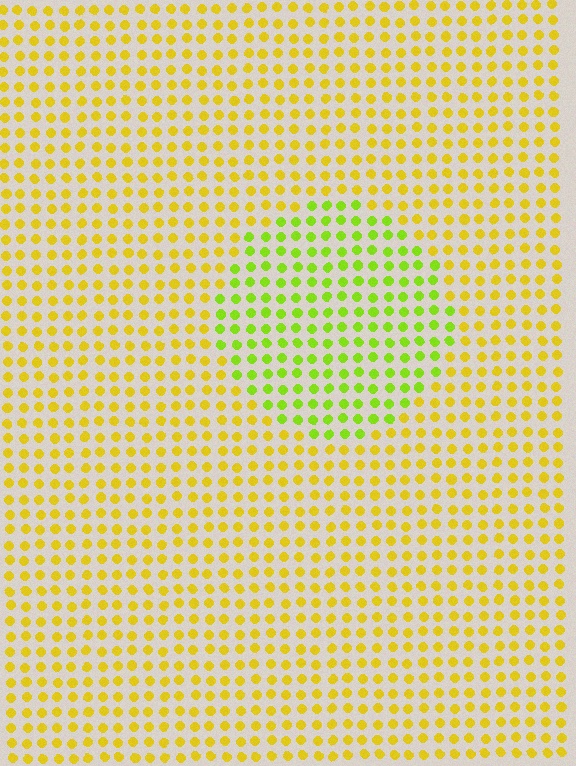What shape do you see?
I see a circle.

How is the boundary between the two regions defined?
The boundary is defined purely by a slight shift in hue (about 36 degrees). Spacing, size, and orientation are identical on both sides.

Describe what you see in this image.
The image is filled with small yellow elements in a uniform arrangement. A circle-shaped region is visible where the elements are tinted to a slightly different hue, forming a subtle color boundary.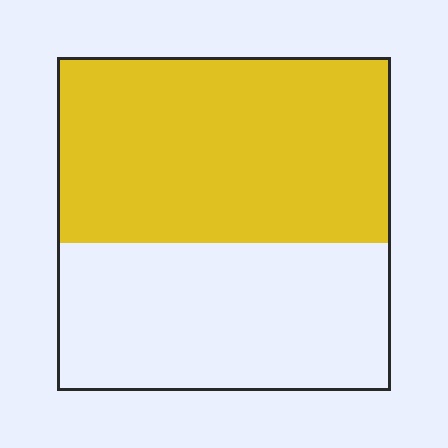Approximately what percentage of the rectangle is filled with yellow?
Approximately 55%.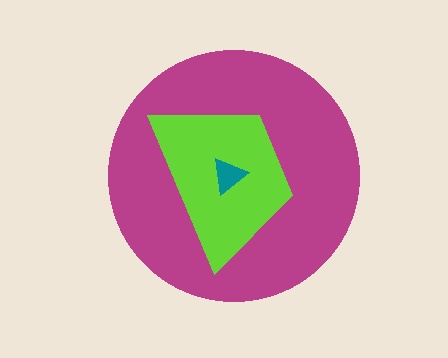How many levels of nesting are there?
3.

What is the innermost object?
The teal triangle.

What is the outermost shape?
The magenta circle.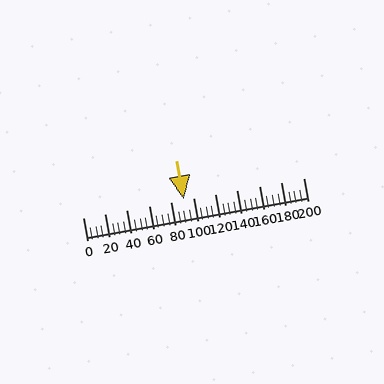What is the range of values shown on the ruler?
The ruler shows values from 0 to 200.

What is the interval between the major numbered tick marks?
The major tick marks are spaced 20 units apart.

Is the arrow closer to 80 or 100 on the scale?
The arrow is closer to 100.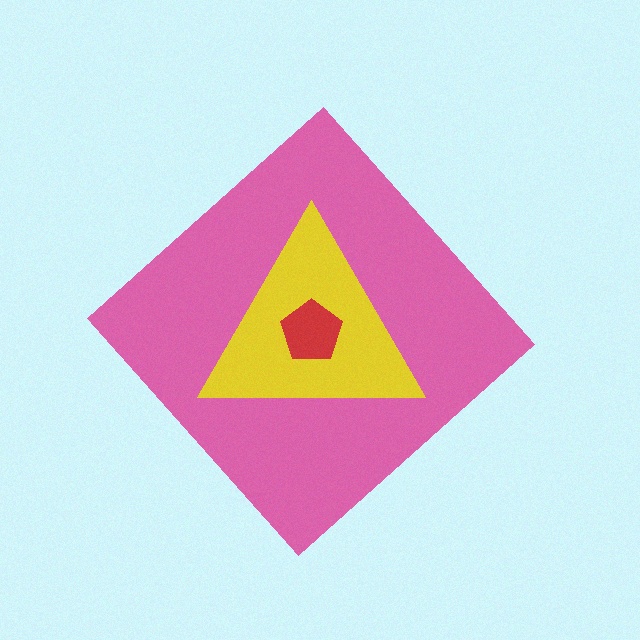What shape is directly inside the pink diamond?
The yellow triangle.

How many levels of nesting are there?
3.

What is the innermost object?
The red pentagon.